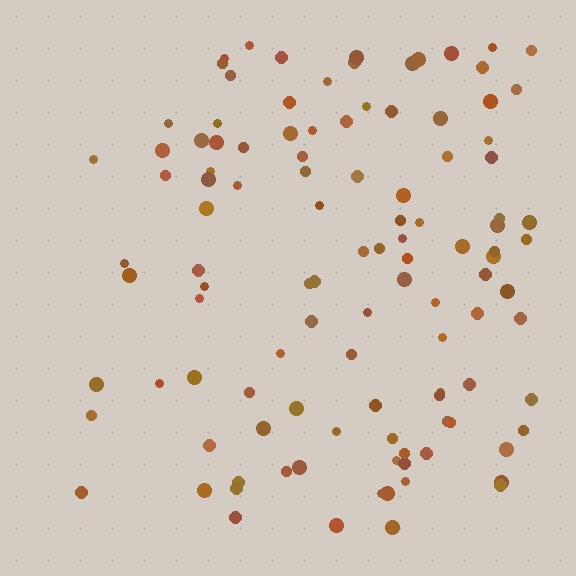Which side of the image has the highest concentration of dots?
The right.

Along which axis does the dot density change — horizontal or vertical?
Horizontal.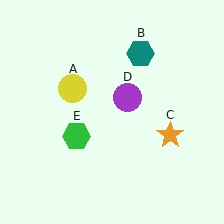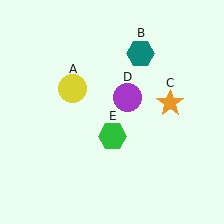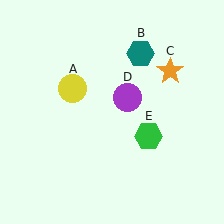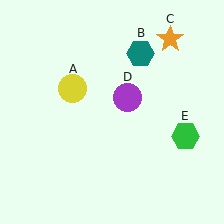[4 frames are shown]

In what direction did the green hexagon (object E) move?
The green hexagon (object E) moved right.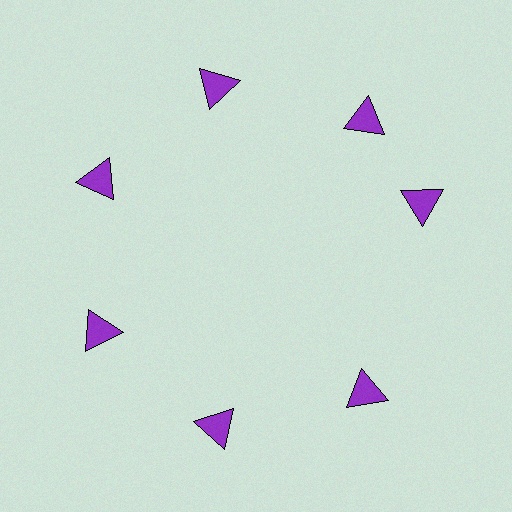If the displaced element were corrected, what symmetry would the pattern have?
It would have 7-fold rotational symmetry — the pattern would map onto itself every 51 degrees.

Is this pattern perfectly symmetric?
No. The 7 purple triangles are arranged in a ring, but one element near the 3 o'clock position is rotated out of alignment along the ring, breaking the 7-fold rotational symmetry.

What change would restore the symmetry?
The symmetry would be restored by rotating it back into even spacing with its neighbors so that all 7 triangles sit at equal angles and equal distance from the center.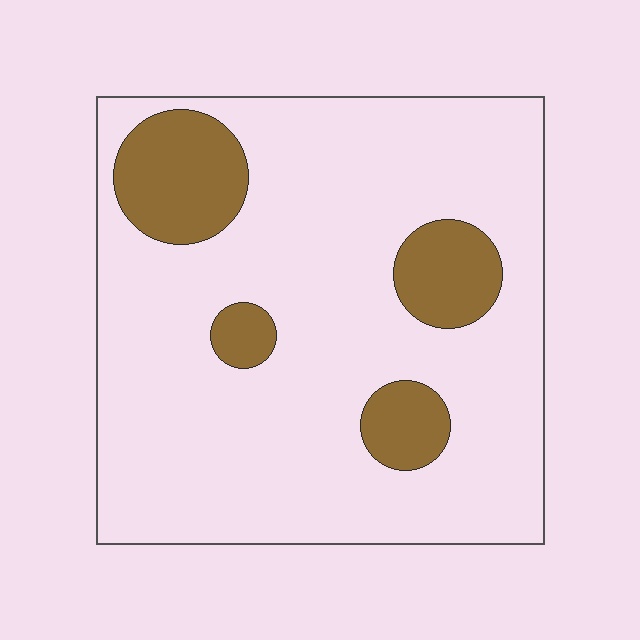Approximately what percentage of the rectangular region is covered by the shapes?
Approximately 15%.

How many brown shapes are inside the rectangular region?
4.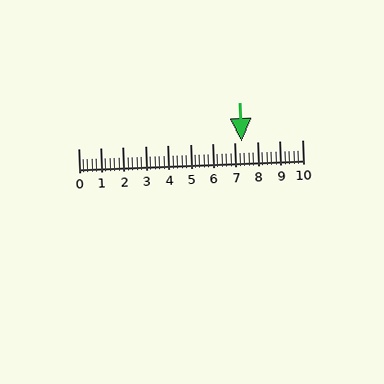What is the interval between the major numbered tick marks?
The major tick marks are spaced 1 units apart.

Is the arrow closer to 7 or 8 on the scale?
The arrow is closer to 7.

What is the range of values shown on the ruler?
The ruler shows values from 0 to 10.